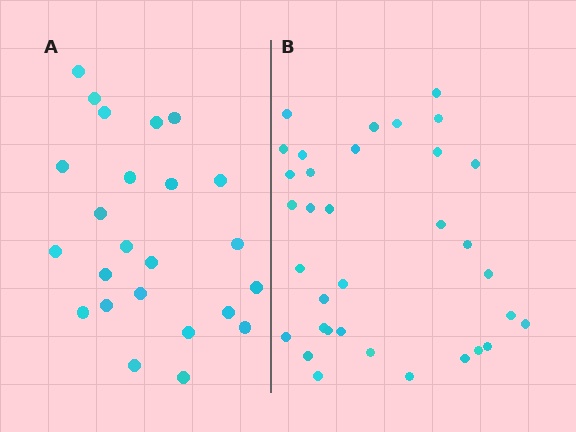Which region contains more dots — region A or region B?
Region B (the right region) has more dots.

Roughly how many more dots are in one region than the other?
Region B has roughly 10 or so more dots than region A.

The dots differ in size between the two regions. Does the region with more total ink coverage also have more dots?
No. Region A has more total ink coverage because its dots are larger, but region B actually contains more individual dots. Total area can be misleading — the number of items is what matters here.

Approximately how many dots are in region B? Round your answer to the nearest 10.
About 30 dots. (The exact count is 34, which rounds to 30.)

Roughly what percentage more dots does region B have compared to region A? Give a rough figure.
About 40% more.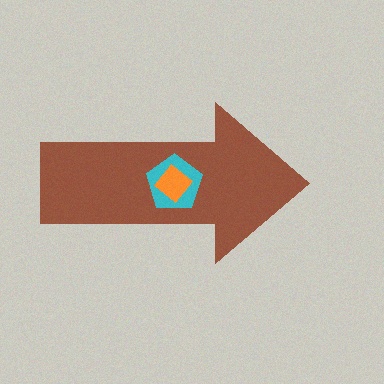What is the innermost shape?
The orange diamond.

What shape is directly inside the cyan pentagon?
The orange diamond.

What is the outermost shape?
The brown arrow.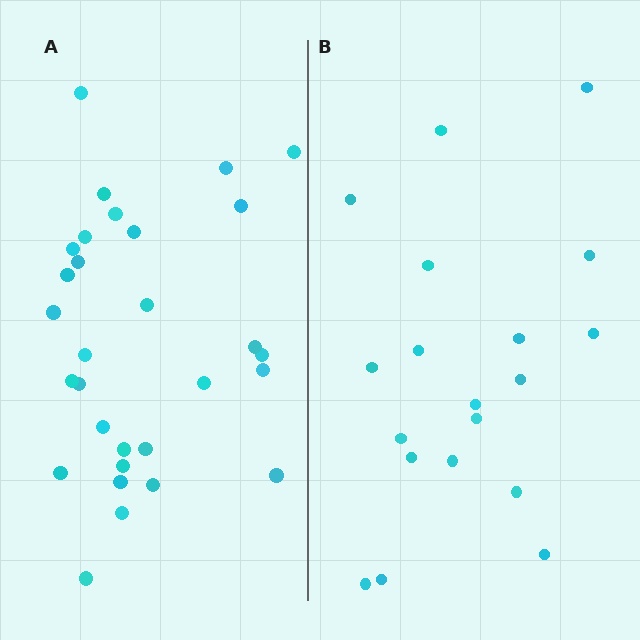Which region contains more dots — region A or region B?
Region A (the left region) has more dots.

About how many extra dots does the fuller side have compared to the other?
Region A has roughly 12 or so more dots than region B.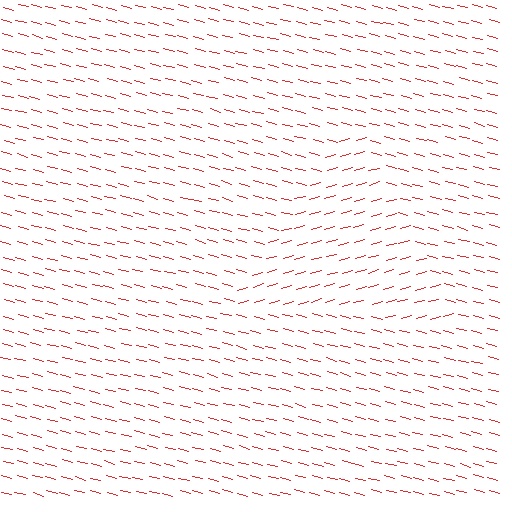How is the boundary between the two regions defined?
The boundary is defined purely by a change in line orientation (approximately 31 degrees difference). All lines are the same color and thickness.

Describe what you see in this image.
The image is filled with small red line segments. A triangle region in the image has lines oriented differently from the surrounding lines, creating a visible texture boundary.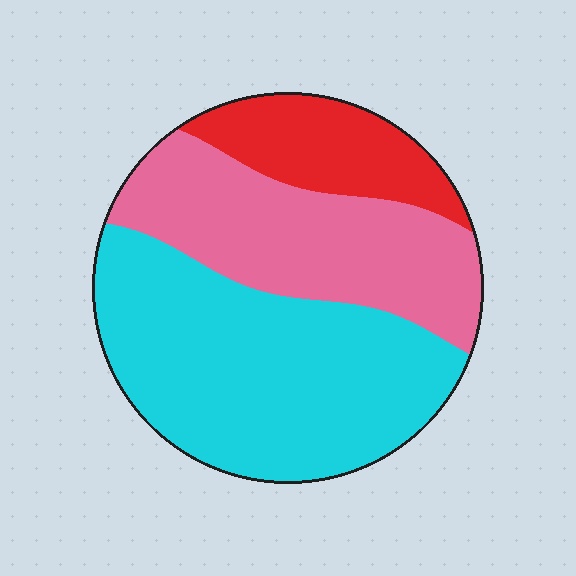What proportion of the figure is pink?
Pink takes up between a quarter and a half of the figure.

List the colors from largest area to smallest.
From largest to smallest: cyan, pink, red.